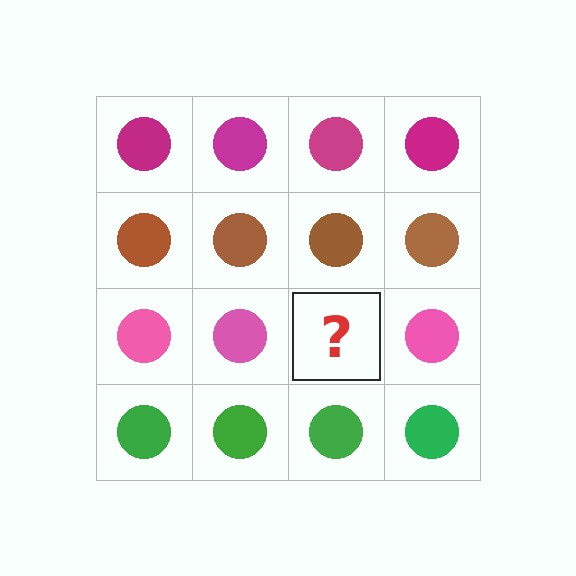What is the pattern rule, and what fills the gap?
The rule is that each row has a consistent color. The gap should be filled with a pink circle.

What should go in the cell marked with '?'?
The missing cell should contain a pink circle.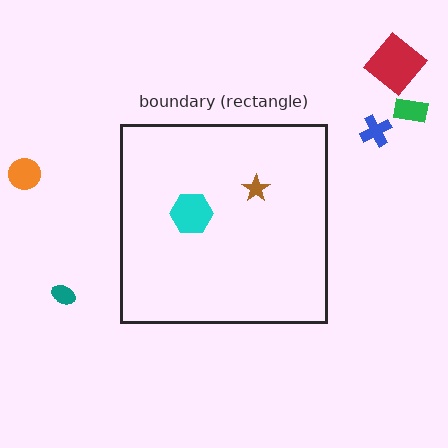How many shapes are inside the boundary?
2 inside, 5 outside.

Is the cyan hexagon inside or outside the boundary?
Inside.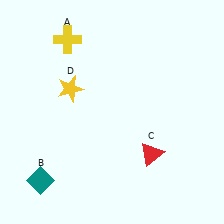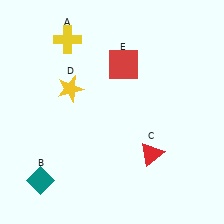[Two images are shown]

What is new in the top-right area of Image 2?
A red square (E) was added in the top-right area of Image 2.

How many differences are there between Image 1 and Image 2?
There is 1 difference between the two images.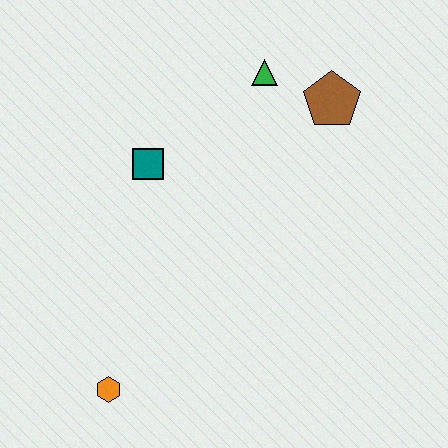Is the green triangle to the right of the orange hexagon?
Yes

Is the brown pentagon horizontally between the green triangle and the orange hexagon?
No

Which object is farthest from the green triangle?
The orange hexagon is farthest from the green triangle.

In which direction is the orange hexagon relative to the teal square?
The orange hexagon is below the teal square.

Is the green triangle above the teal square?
Yes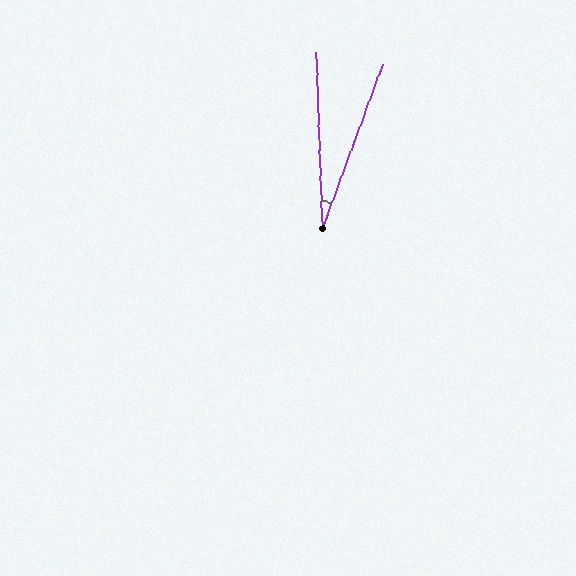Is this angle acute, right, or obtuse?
It is acute.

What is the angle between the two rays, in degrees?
Approximately 22 degrees.